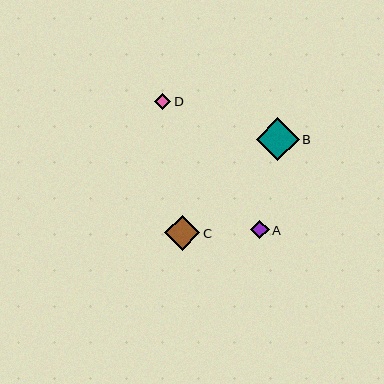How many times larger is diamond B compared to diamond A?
Diamond B is approximately 2.3 times the size of diamond A.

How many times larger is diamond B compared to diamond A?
Diamond B is approximately 2.3 times the size of diamond A.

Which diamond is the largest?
Diamond B is the largest with a size of approximately 43 pixels.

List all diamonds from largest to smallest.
From largest to smallest: B, C, A, D.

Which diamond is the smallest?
Diamond D is the smallest with a size of approximately 16 pixels.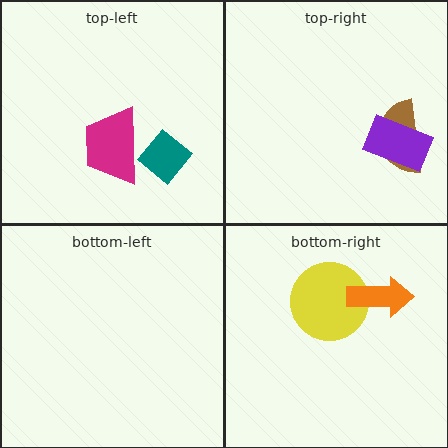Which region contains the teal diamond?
The top-left region.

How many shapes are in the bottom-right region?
2.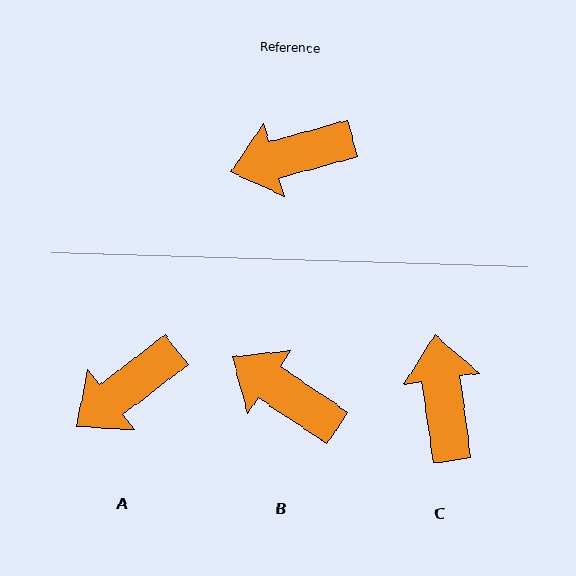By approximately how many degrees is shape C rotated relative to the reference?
Approximately 98 degrees clockwise.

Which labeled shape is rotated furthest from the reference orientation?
C, about 98 degrees away.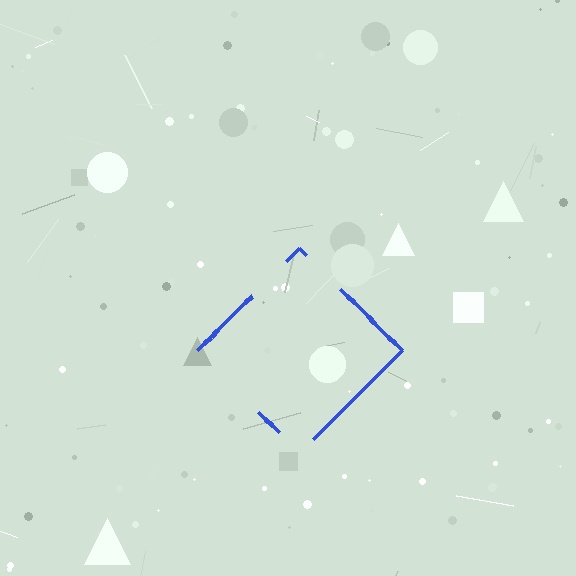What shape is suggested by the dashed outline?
The dashed outline suggests a diamond.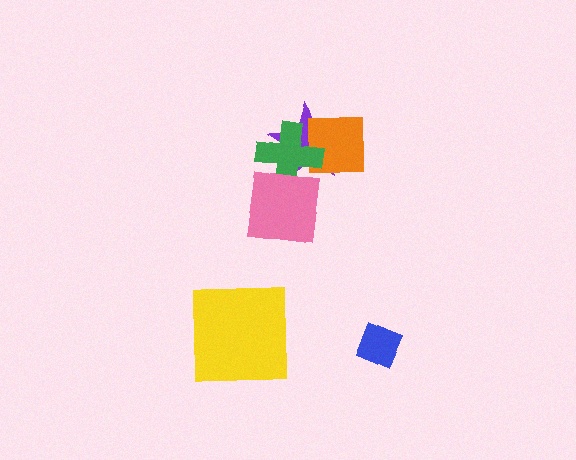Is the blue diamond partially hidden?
No, no other shape covers it.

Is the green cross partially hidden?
Yes, it is partially covered by another shape.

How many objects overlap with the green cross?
3 objects overlap with the green cross.